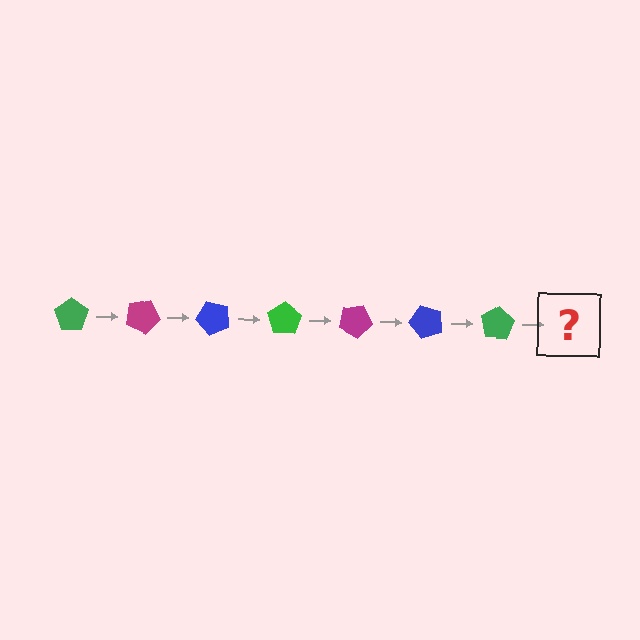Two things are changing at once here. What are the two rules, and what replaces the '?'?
The two rules are that it rotates 25 degrees each step and the color cycles through green, magenta, and blue. The '?' should be a magenta pentagon, rotated 175 degrees from the start.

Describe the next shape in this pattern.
It should be a magenta pentagon, rotated 175 degrees from the start.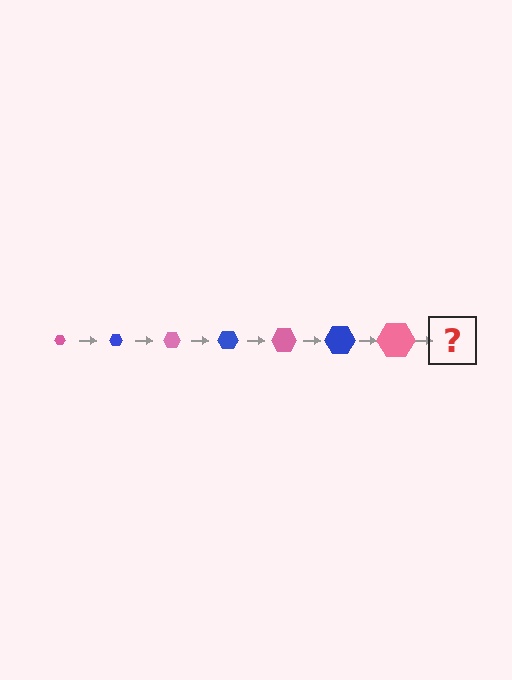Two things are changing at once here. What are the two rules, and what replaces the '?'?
The two rules are that the hexagon grows larger each step and the color cycles through pink and blue. The '?' should be a blue hexagon, larger than the previous one.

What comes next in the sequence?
The next element should be a blue hexagon, larger than the previous one.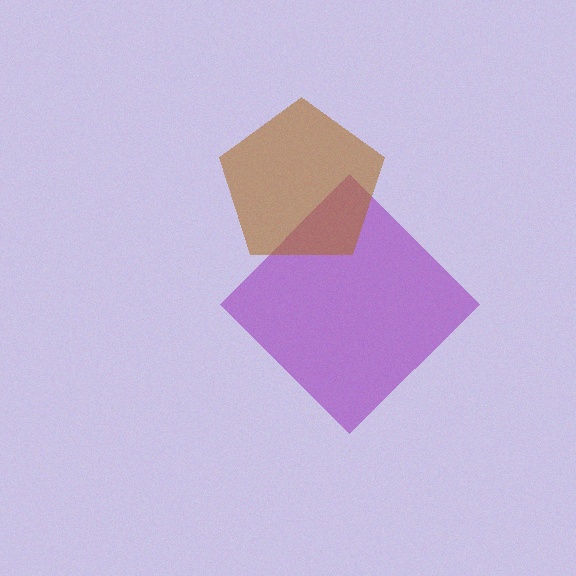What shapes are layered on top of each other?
The layered shapes are: a purple diamond, a brown pentagon.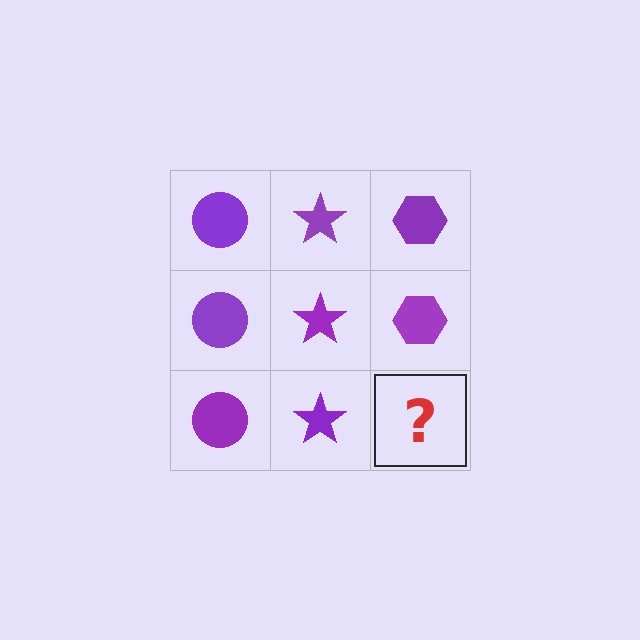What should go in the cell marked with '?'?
The missing cell should contain a purple hexagon.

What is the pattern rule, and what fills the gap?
The rule is that each column has a consistent shape. The gap should be filled with a purple hexagon.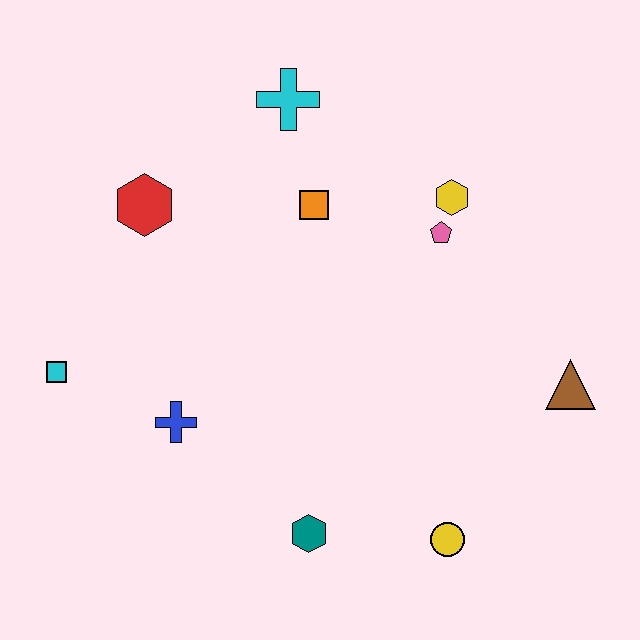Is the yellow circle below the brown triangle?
Yes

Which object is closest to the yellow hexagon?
The pink pentagon is closest to the yellow hexagon.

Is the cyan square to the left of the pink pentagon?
Yes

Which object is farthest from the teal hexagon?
The cyan cross is farthest from the teal hexagon.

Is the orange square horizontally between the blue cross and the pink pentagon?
Yes